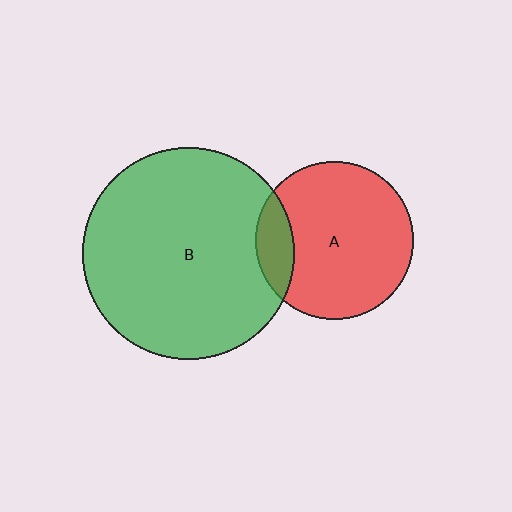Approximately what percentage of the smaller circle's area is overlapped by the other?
Approximately 15%.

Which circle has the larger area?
Circle B (green).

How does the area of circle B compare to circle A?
Approximately 1.8 times.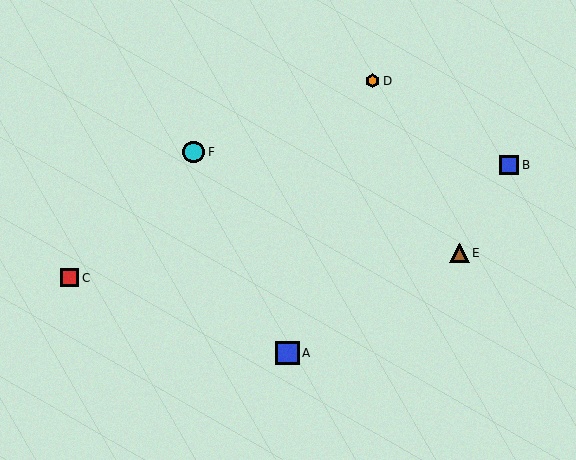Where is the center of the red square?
The center of the red square is at (69, 278).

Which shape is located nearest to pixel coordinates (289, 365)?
The blue square (labeled A) at (288, 353) is nearest to that location.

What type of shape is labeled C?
Shape C is a red square.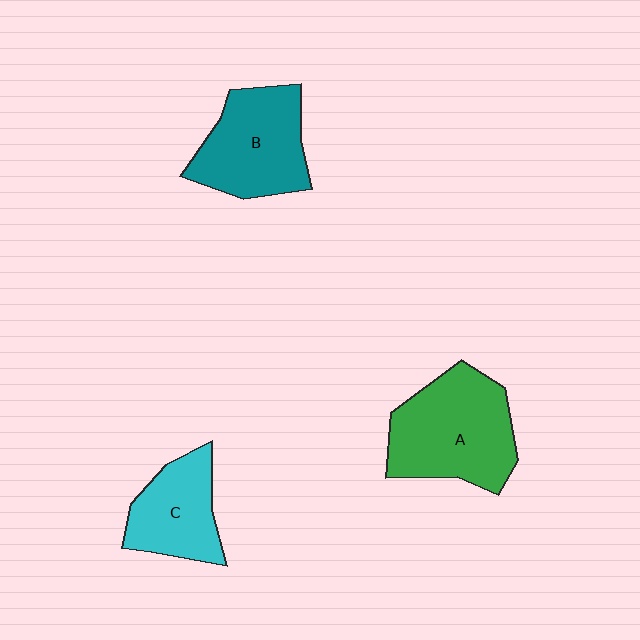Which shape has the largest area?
Shape A (green).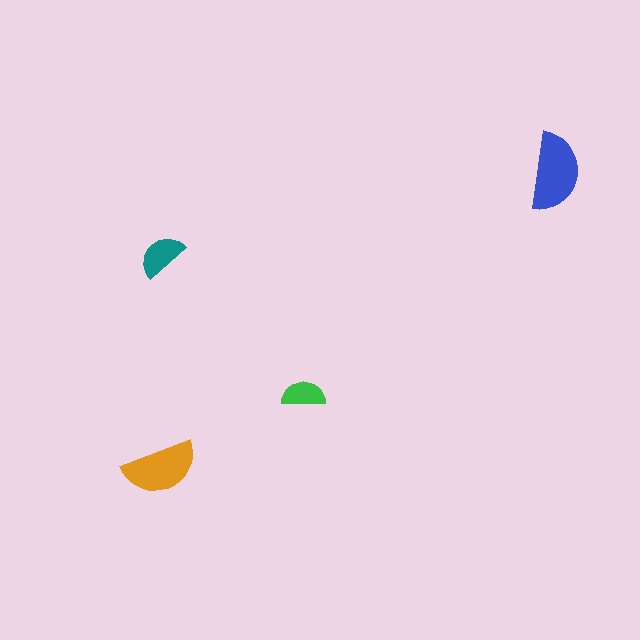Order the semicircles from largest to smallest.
the blue one, the orange one, the teal one, the green one.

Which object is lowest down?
The orange semicircle is bottommost.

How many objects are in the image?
There are 4 objects in the image.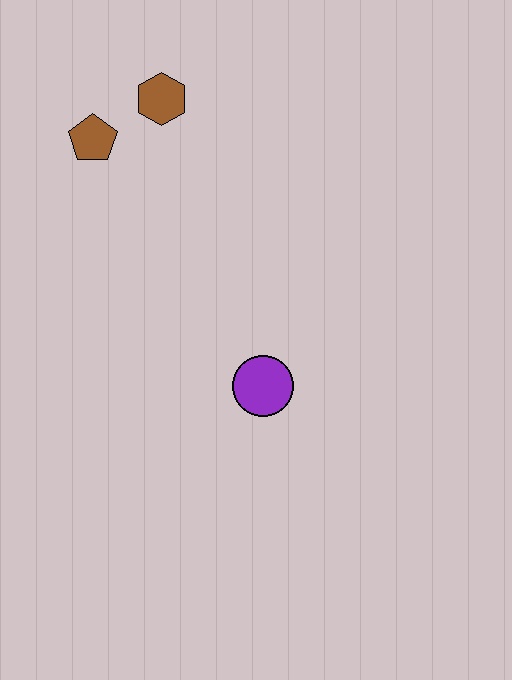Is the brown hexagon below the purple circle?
No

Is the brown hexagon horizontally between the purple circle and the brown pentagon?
Yes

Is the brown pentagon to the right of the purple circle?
No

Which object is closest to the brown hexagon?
The brown pentagon is closest to the brown hexagon.